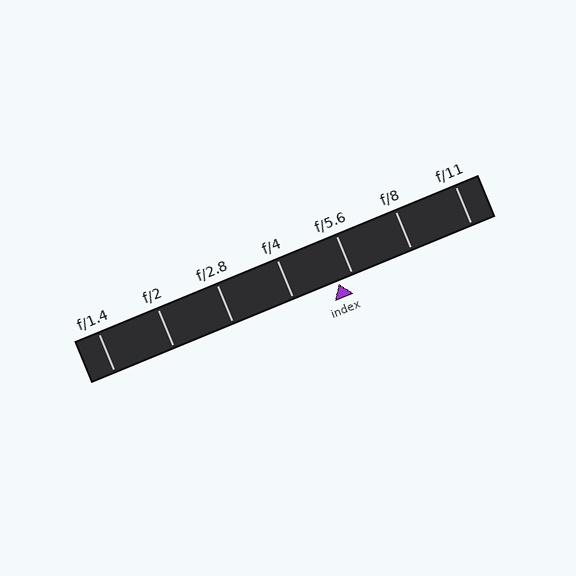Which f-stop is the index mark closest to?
The index mark is closest to f/5.6.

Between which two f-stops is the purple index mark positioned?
The index mark is between f/4 and f/5.6.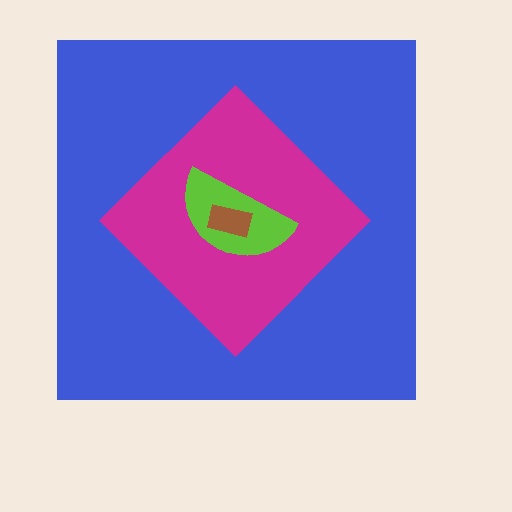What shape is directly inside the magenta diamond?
The lime semicircle.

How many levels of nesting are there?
4.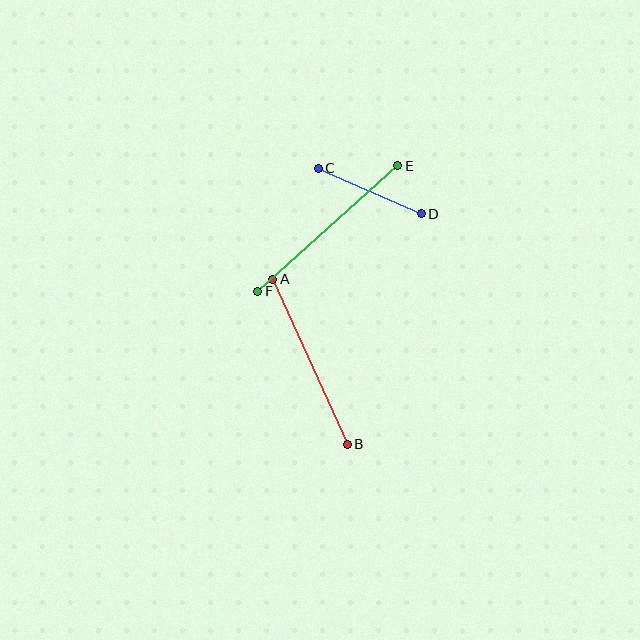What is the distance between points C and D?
The distance is approximately 113 pixels.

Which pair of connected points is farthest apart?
Points E and F are farthest apart.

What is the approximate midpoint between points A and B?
The midpoint is at approximately (310, 362) pixels.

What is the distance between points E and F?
The distance is approximately 188 pixels.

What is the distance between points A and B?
The distance is approximately 181 pixels.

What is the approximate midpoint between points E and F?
The midpoint is at approximately (328, 228) pixels.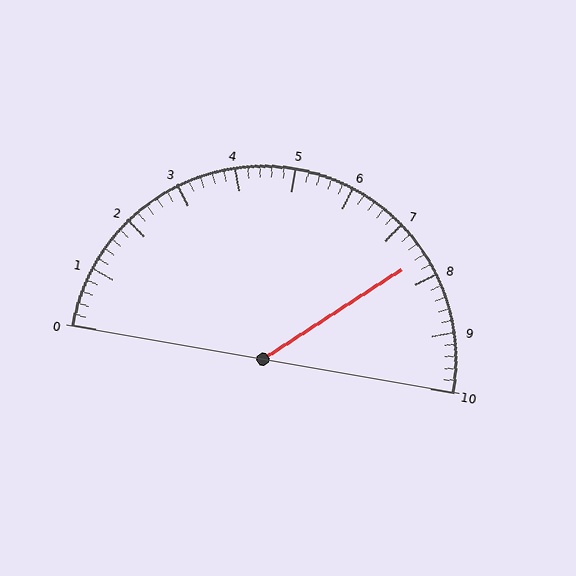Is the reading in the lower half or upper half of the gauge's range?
The reading is in the upper half of the range (0 to 10).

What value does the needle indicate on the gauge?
The needle indicates approximately 7.6.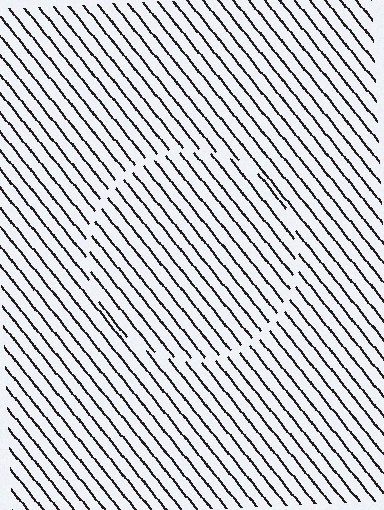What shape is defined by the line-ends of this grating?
An illusory circle. The interior of the shape contains the same grating, shifted by half a period — the contour is defined by the phase discontinuity where line-ends from the inner and outer gratings abut.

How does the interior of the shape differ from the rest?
The interior of the shape contains the same grating, shifted by half a period — the contour is defined by the phase discontinuity where line-ends from the inner and outer gratings abut.